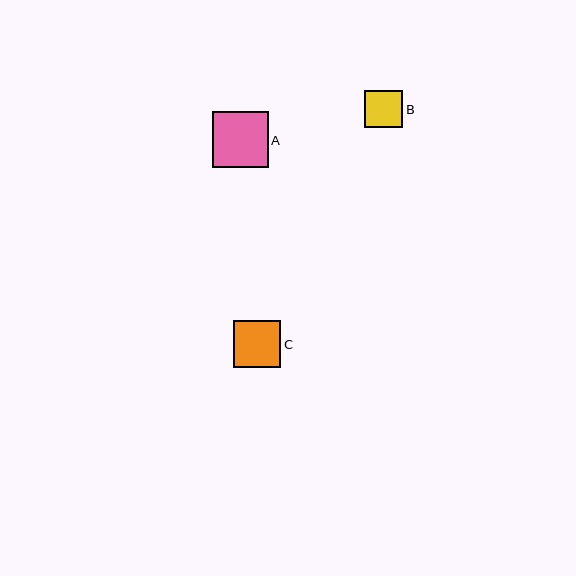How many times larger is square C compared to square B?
Square C is approximately 1.3 times the size of square B.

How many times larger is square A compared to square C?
Square A is approximately 1.2 times the size of square C.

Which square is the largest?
Square A is the largest with a size of approximately 56 pixels.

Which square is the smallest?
Square B is the smallest with a size of approximately 38 pixels.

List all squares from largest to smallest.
From largest to smallest: A, C, B.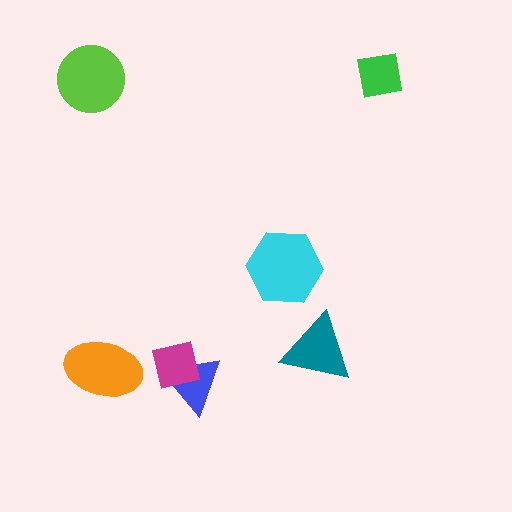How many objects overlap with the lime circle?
0 objects overlap with the lime circle.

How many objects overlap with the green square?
0 objects overlap with the green square.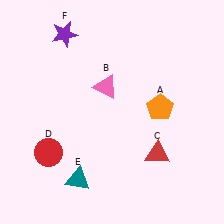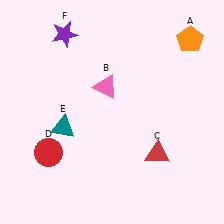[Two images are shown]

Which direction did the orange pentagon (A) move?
The orange pentagon (A) moved up.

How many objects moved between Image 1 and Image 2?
2 objects moved between the two images.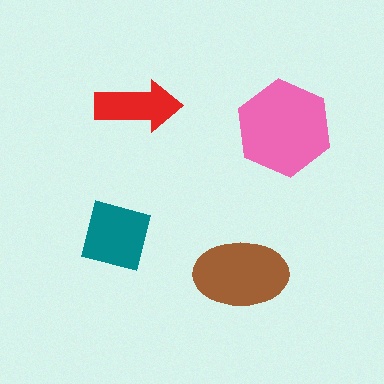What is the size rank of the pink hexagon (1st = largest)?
1st.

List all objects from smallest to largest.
The red arrow, the teal square, the brown ellipse, the pink hexagon.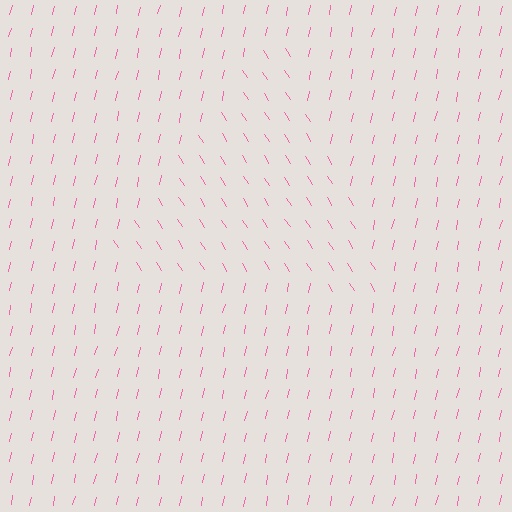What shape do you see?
I see a triangle.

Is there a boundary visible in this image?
Yes, there is a texture boundary formed by a change in line orientation.